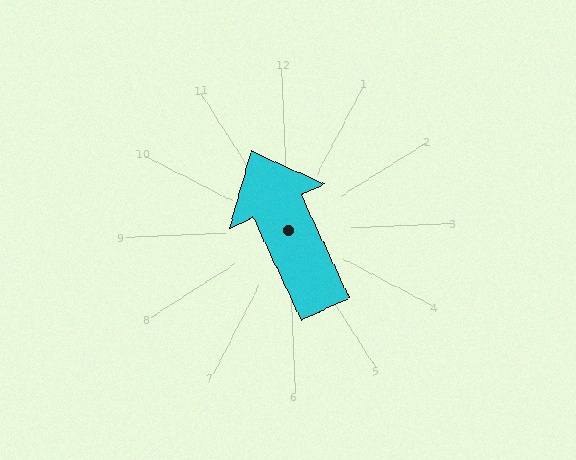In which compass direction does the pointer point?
Northwest.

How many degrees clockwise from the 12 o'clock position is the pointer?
Approximately 337 degrees.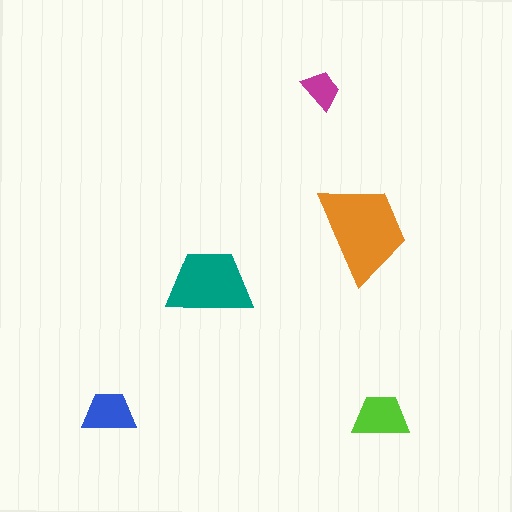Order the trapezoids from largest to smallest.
the orange one, the teal one, the lime one, the blue one, the magenta one.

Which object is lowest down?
The lime trapezoid is bottommost.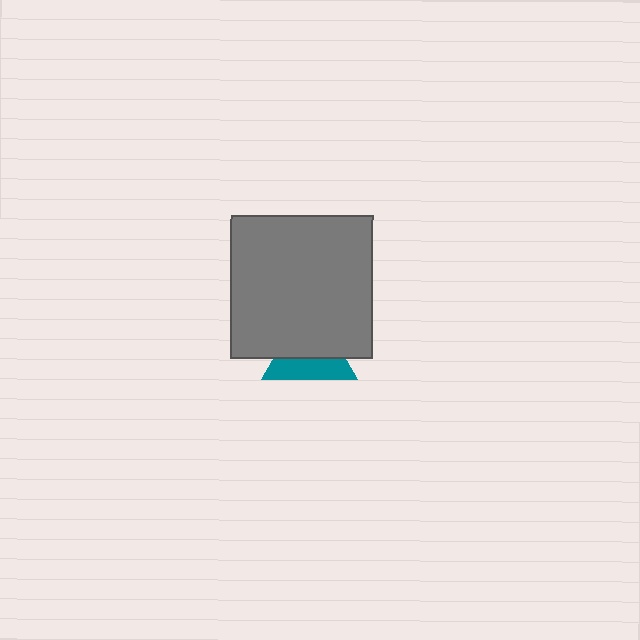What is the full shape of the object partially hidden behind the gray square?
The partially hidden object is a teal triangle.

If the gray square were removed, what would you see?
You would see the complete teal triangle.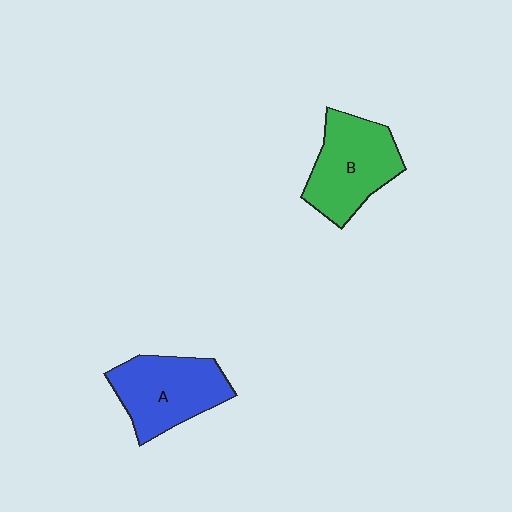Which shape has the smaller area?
Shape A (blue).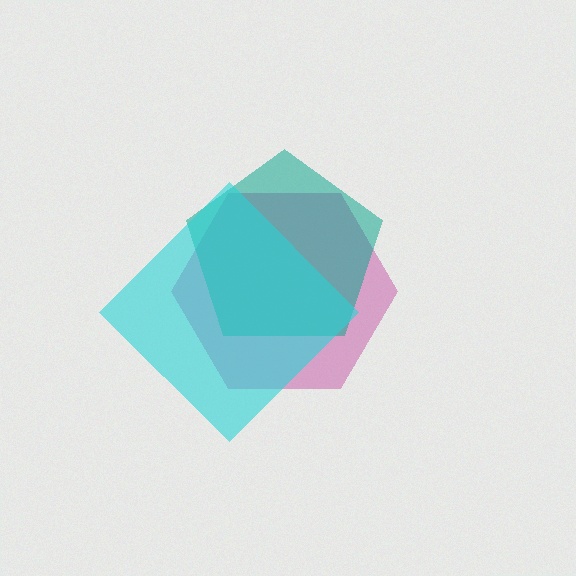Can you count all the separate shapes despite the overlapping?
Yes, there are 3 separate shapes.